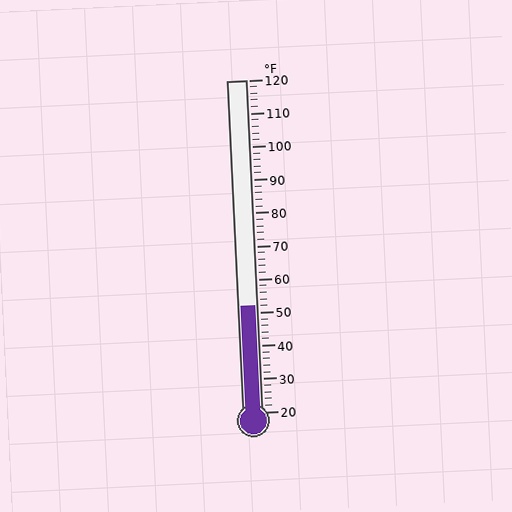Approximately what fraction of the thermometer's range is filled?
The thermometer is filled to approximately 30% of its range.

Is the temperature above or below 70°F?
The temperature is below 70°F.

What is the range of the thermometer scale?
The thermometer scale ranges from 20°F to 120°F.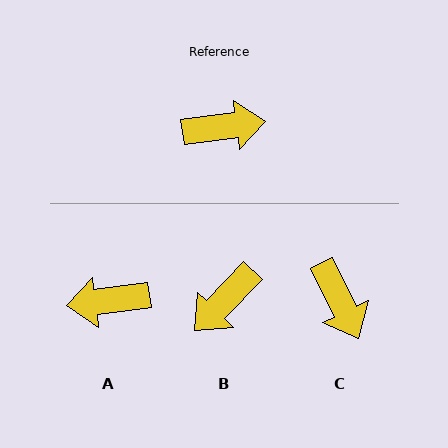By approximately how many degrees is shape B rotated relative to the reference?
Approximately 141 degrees clockwise.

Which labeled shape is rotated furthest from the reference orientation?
A, about 180 degrees away.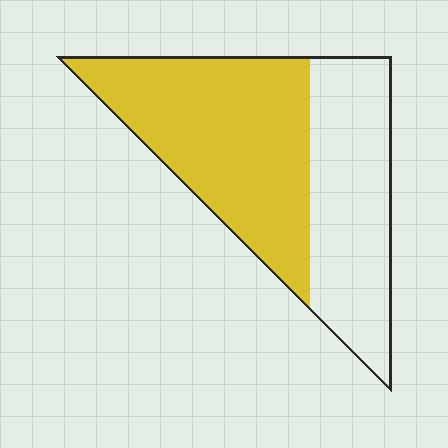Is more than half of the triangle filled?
Yes.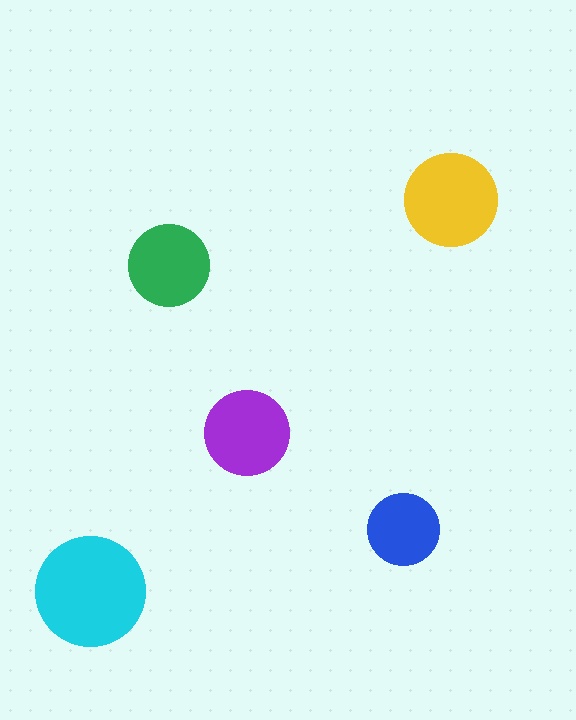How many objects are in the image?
There are 5 objects in the image.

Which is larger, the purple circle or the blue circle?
The purple one.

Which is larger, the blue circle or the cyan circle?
The cyan one.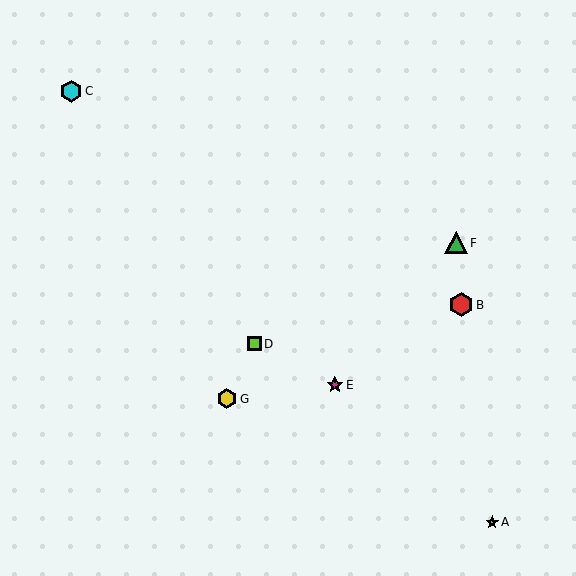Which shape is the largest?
The red hexagon (labeled B) is the largest.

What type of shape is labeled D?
Shape D is a lime square.